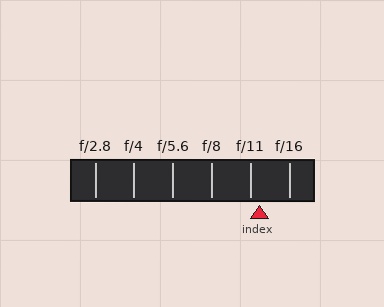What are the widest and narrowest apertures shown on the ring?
The widest aperture shown is f/2.8 and the narrowest is f/16.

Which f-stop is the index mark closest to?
The index mark is closest to f/11.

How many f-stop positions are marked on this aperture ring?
There are 6 f-stop positions marked.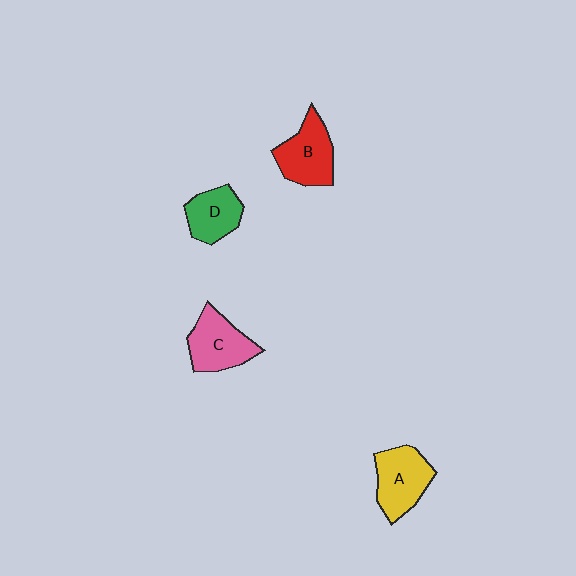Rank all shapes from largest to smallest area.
From largest to smallest: A (yellow), B (red), C (pink), D (green).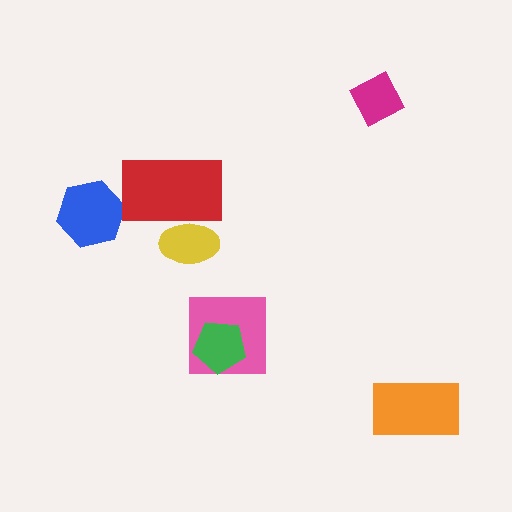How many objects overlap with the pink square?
1 object overlaps with the pink square.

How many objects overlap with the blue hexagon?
0 objects overlap with the blue hexagon.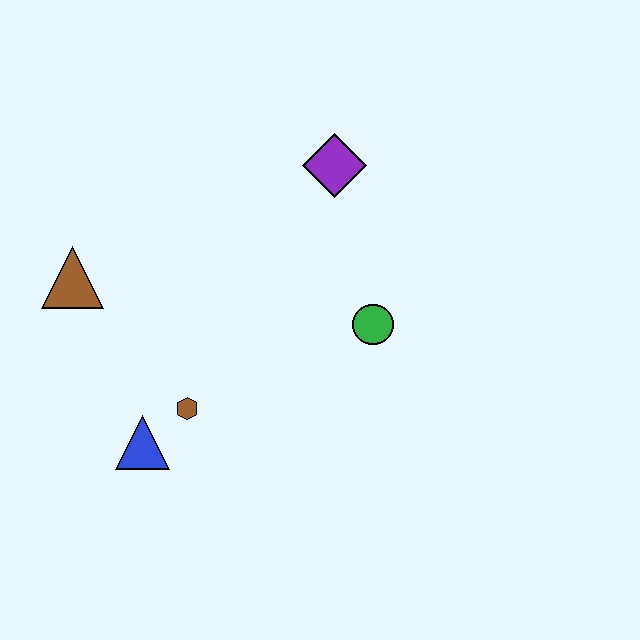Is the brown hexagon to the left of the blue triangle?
No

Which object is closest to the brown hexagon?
The blue triangle is closest to the brown hexagon.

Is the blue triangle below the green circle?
Yes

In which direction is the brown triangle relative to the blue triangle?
The brown triangle is above the blue triangle.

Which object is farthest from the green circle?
The brown triangle is farthest from the green circle.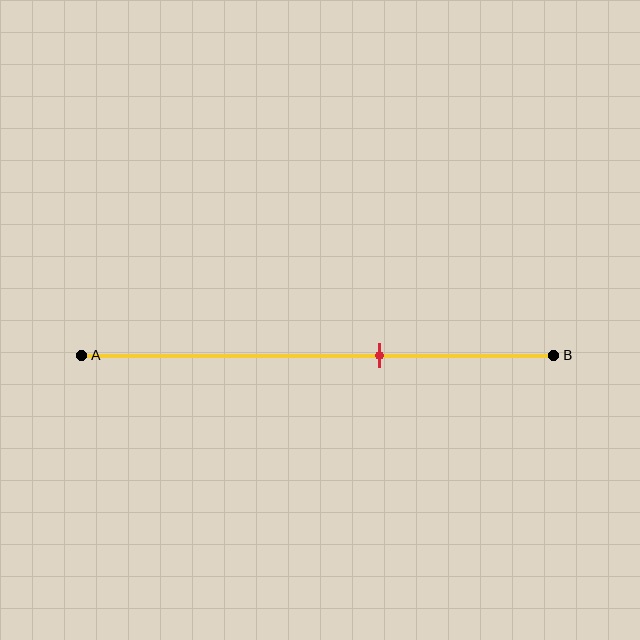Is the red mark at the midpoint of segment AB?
No, the mark is at about 65% from A, not at the 50% midpoint.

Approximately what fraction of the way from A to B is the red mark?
The red mark is approximately 65% of the way from A to B.